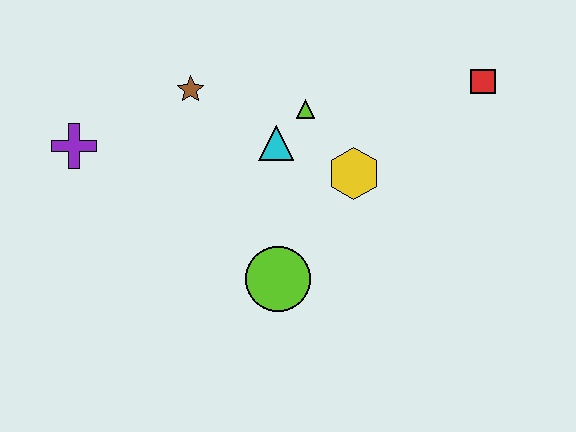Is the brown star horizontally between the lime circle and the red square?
No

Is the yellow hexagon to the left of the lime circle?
No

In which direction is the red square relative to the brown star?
The red square is to the right of the brown star.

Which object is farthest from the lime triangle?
The purple cross is farthest from the lime triangle.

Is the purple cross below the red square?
Yes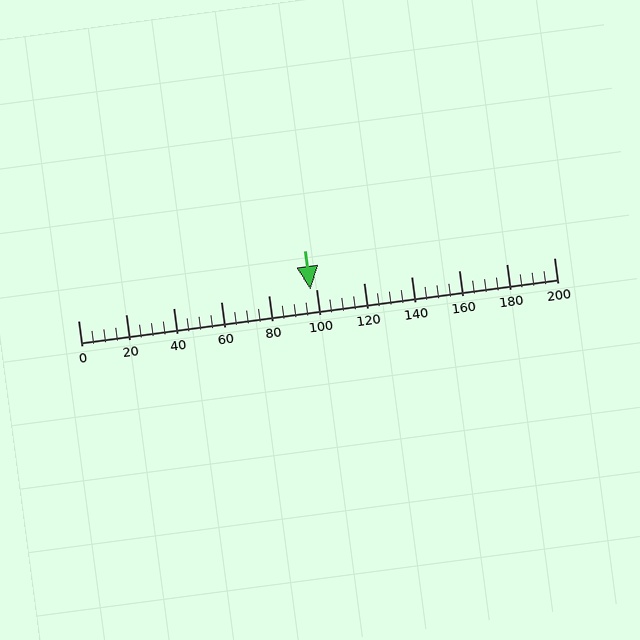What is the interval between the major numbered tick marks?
The major tick marks are spaced 20 units apart.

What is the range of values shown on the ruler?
The ruler shows values from 0 to 200.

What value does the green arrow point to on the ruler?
The green arrow points to approximately 98.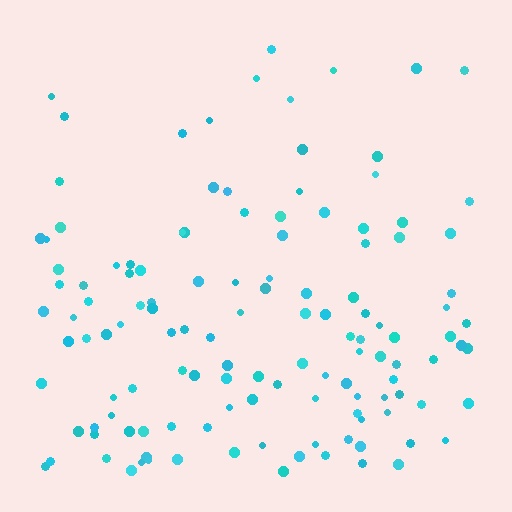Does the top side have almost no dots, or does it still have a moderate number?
Still a moderate number, just noticeably fewer than the bottom.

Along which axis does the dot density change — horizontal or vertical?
Vertical.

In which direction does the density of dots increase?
From top to bottom, with the bottom side densest.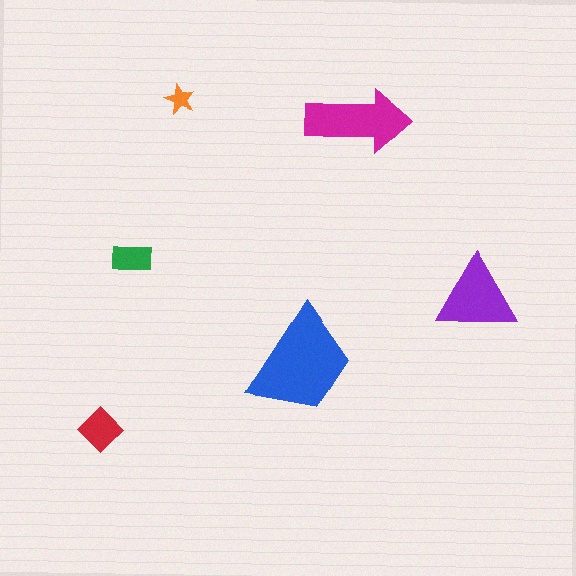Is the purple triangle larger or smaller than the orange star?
Larger.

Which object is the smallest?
The orange star.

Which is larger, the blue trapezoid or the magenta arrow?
The blue trapezoid.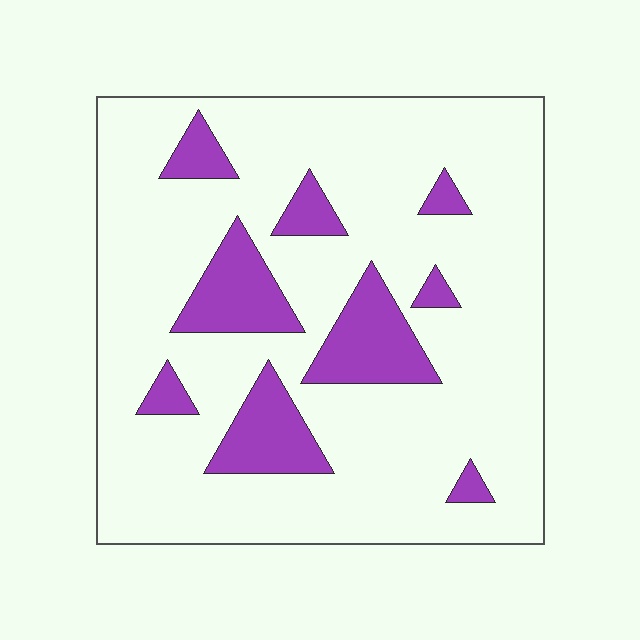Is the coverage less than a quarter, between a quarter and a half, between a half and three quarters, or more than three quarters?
Less than a quarter.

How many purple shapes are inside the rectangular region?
9.